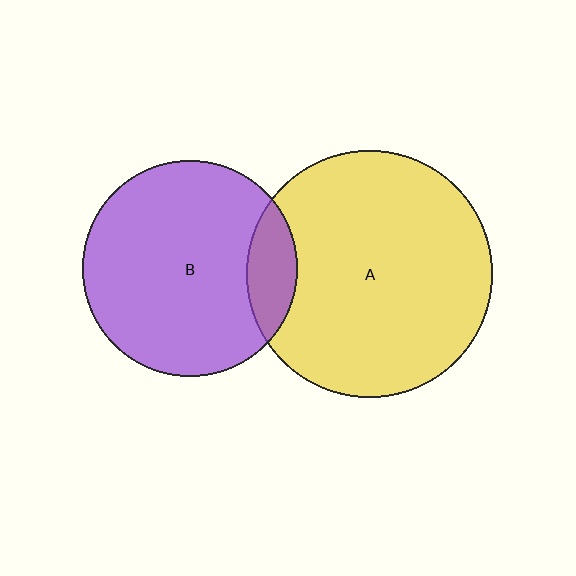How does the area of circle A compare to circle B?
Approximately 1.3 times.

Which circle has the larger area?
Circle A (yellow).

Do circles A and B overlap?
Yes.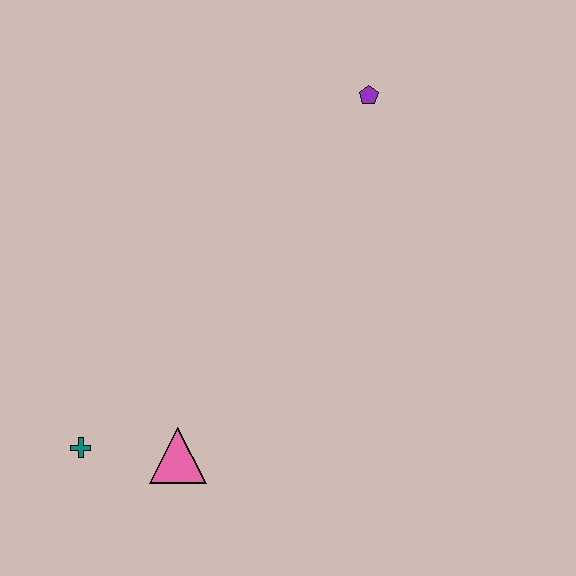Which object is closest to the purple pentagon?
The pink triangle is closest to the purple pentagon.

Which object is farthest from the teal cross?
The purple pentagon is farthest from the teal cross.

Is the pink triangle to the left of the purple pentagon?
Yes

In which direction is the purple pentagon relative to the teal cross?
The purple pentagon is above the teal cross.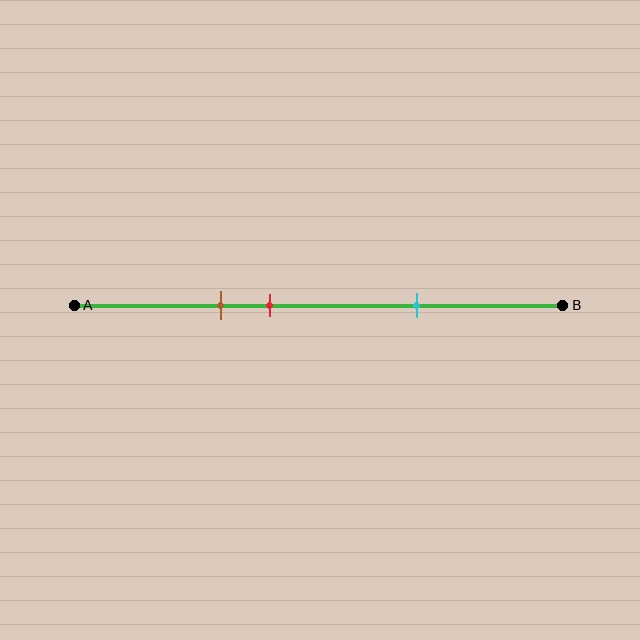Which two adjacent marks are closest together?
The brown and red marks are the closest adjacent pair.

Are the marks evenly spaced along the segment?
No, the marks are not evenly spaced.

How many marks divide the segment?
There are 3 marks dividing the segment.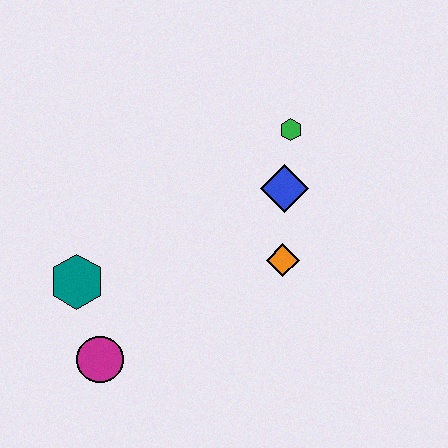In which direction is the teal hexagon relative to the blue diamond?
The teal hexagon is to the left of the blue diamond.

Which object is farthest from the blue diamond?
The magenta circle is farthest from the blue diamond.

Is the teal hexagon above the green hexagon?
No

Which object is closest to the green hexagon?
The blue diamond is closest to the green hexagon.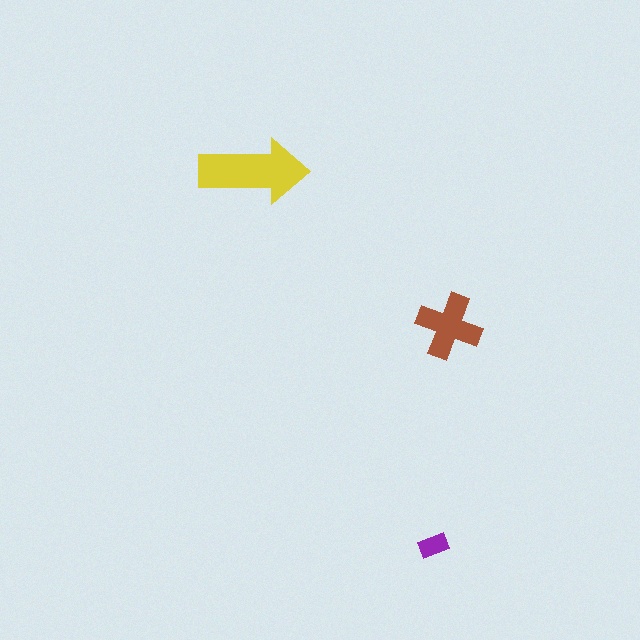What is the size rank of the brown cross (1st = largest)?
2nd.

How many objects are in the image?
There are 3 objects in the image.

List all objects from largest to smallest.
The yellow arrow, the brown cross, the purple rectangle.